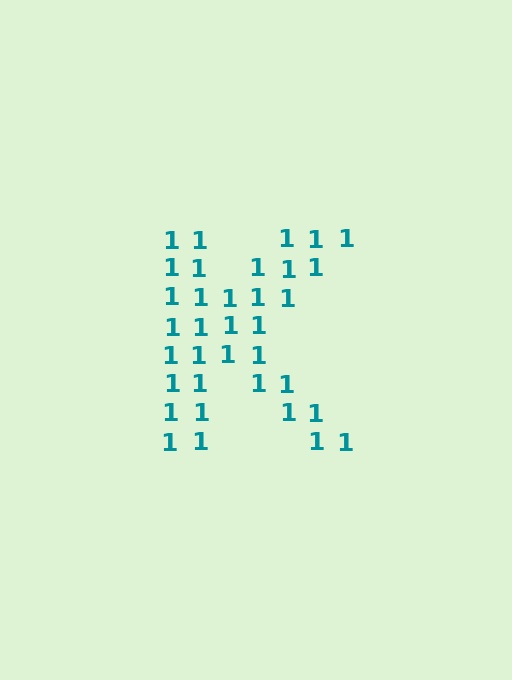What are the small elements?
The small elements are digit 1's.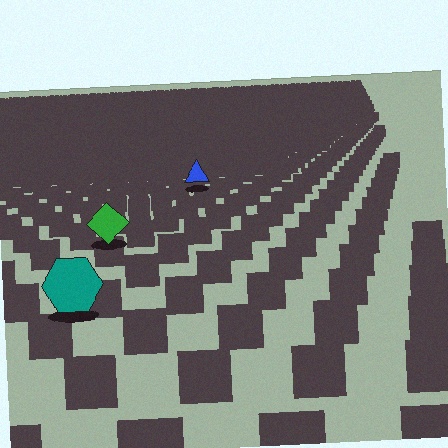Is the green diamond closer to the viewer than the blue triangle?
Yes. The green diamond is closer — you can tell from the texture gradient: the ground texture is coarser near it.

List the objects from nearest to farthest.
From nearest to farthest: the teal hexagon, the green diamond, the blue triangle.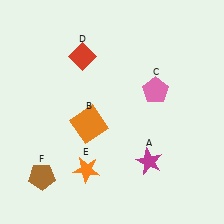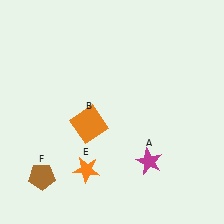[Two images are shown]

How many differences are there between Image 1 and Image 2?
There are 2 differences between the two images.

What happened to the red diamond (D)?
The red diamond (D) was removed in Image 2. It was in the top-left area of Image 1.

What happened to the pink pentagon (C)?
The pink pentagon (C) was removed in Image 2. It was in the top-right area of Image 1.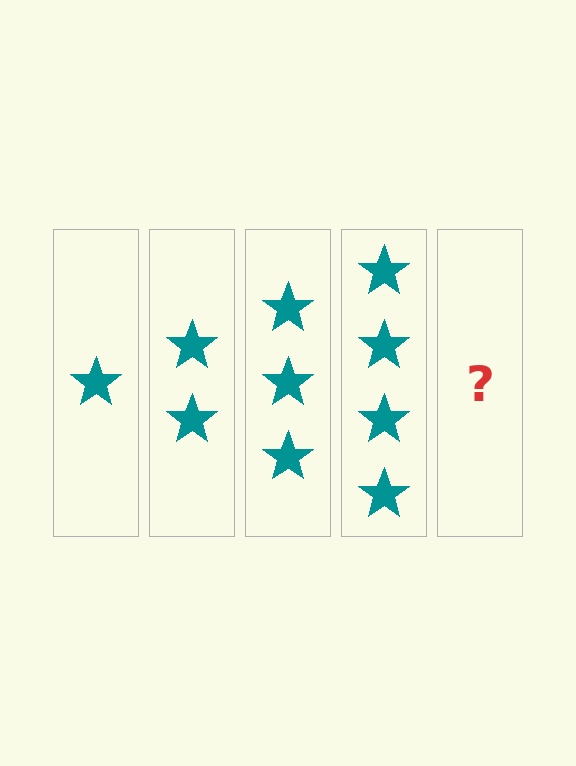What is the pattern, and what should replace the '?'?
The pattern is that each step adds one more star. The '?' should be 5 stars.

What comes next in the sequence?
The next element should be 5 stars.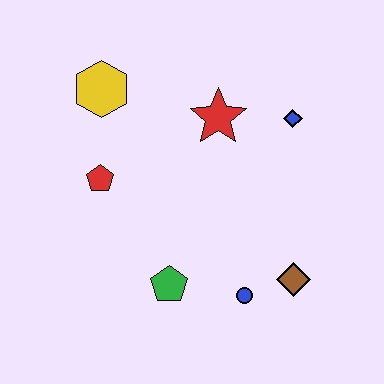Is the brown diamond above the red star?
No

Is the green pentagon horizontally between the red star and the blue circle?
No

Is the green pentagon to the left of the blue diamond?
Yes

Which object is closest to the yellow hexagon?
The red pentagon is closest to the yellow hexagon.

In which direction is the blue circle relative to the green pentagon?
The blue circle is to the right of the green pentagon.